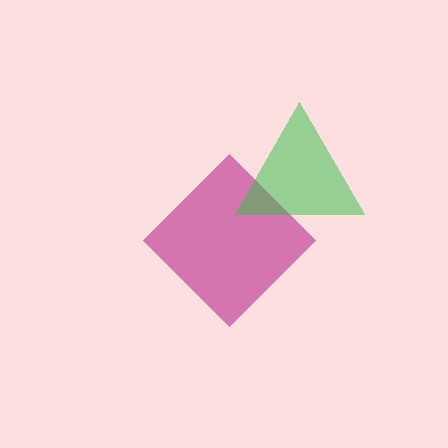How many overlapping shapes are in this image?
There are 2 overlapping shapes in the image.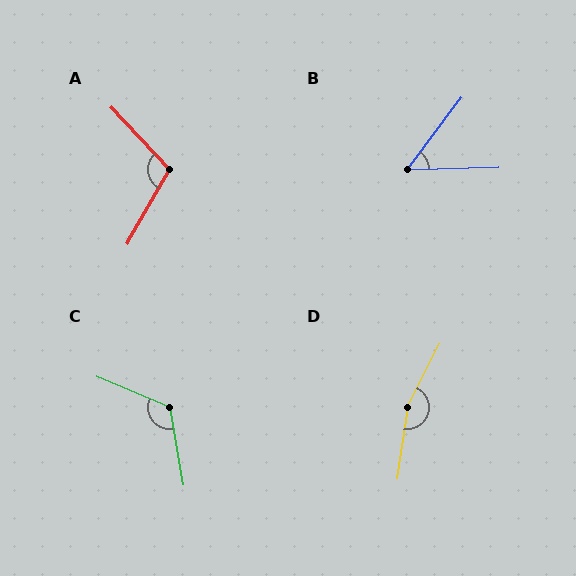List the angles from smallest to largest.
B (52°), A (107°), C (122°), D (162°).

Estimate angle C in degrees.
Approximately 122 degrees.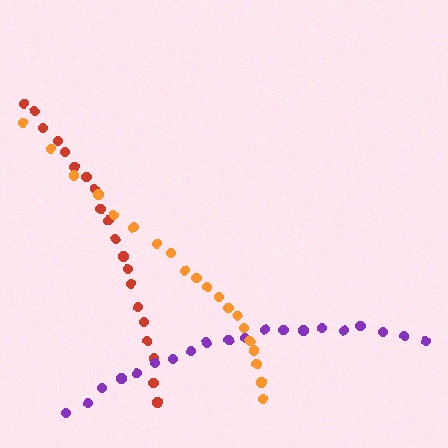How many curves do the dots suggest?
There are 3 distinct paths.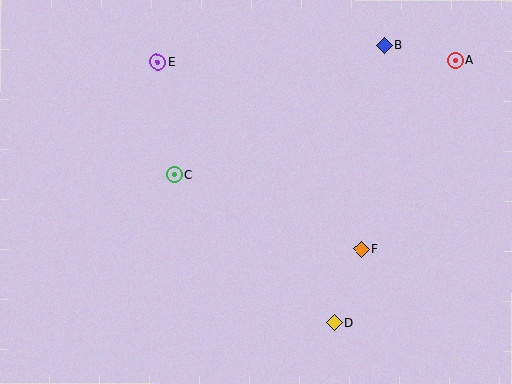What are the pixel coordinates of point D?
Point D is at (335, 323).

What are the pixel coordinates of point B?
Point B is at (384, 45).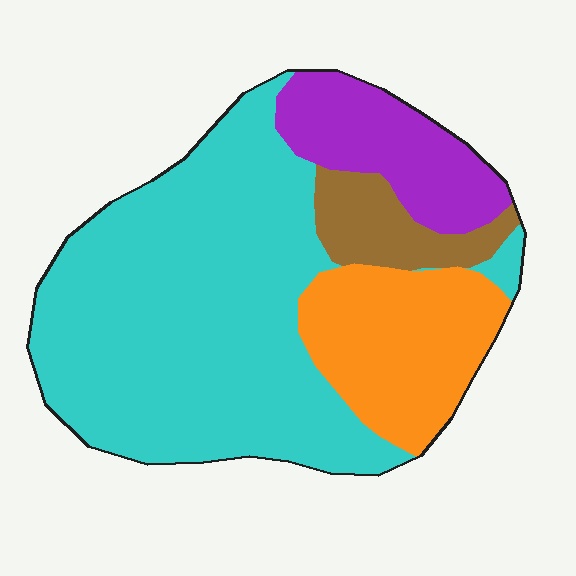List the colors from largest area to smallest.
From largest to smallest: cyan, orange, purple, brown.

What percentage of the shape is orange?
Orange covers 19% of the shape.